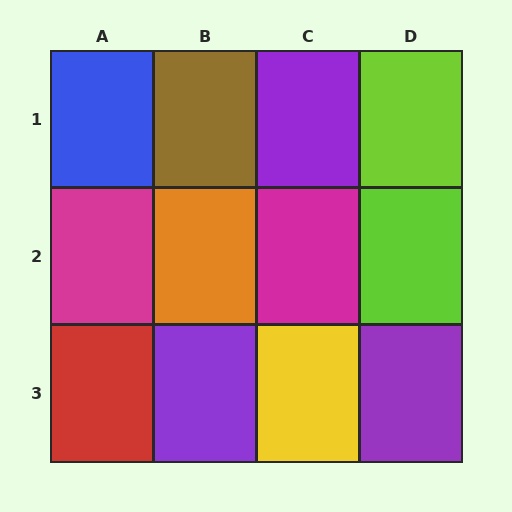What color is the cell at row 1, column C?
Purple.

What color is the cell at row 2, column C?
Magenta.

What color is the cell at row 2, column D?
Lime.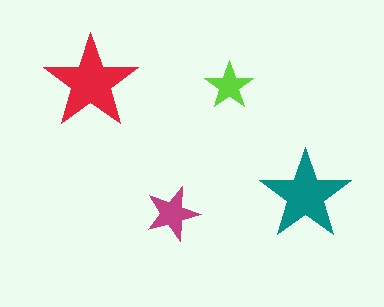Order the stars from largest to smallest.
the red one, the teal one, the magenta one, the lime one.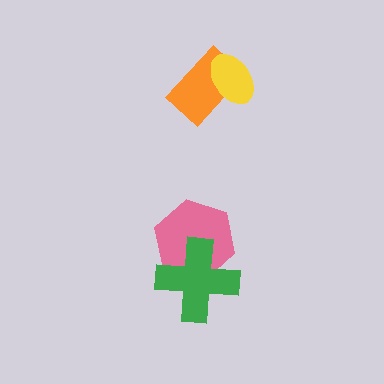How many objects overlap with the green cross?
1 object overlaps with the green cross.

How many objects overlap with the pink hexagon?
1 object overlaps with the pink hexagon.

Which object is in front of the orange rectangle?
The yellow ellipse is in front of the orange rectangle.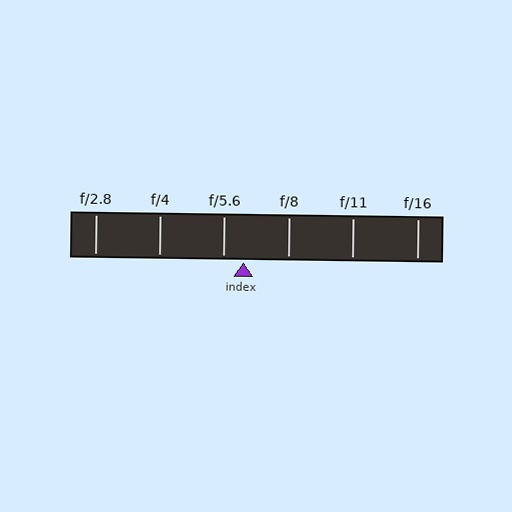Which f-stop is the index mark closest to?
The index mark is closest to f/5.6.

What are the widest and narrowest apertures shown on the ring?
The widest aperture shown is f/2.8 and the narrowest is f/16.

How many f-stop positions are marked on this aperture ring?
There are 6 f-stop positions marked.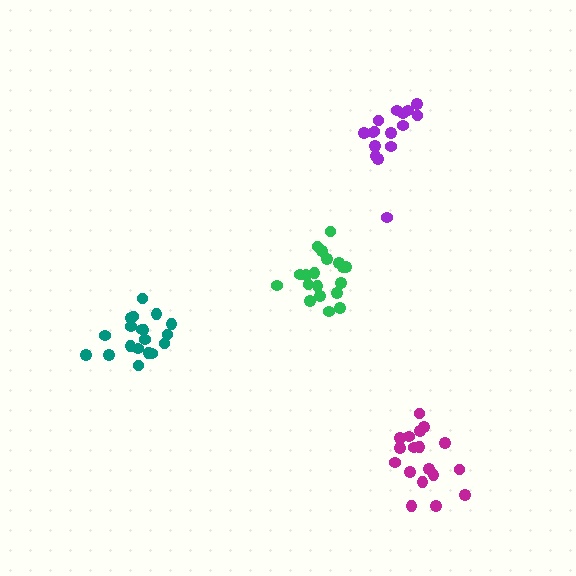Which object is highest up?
The purple cluster is topmost.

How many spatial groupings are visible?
There are 4 spatial groupings.